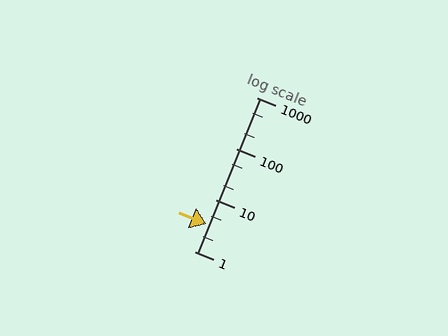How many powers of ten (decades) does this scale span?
The scale spans 3 decades, from 1 to 1000.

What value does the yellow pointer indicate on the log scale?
The pointer indicates approximately 3.4.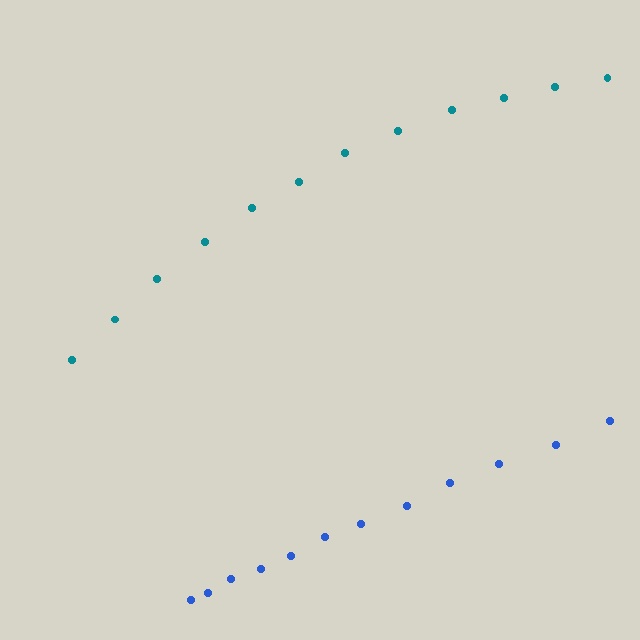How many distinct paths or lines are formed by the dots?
There are 2 distinct paths.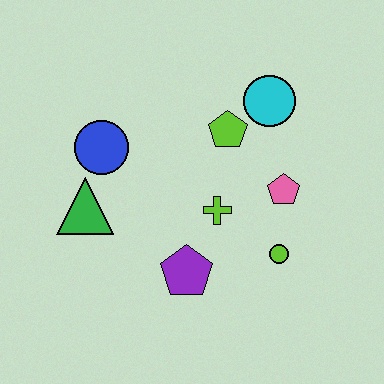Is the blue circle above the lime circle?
Yes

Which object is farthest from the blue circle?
The lime circle is farthest from the blue circle.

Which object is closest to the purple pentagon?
The lime cross is closest to the purple pentagon.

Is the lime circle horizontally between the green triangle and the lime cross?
No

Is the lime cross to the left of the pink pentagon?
Yes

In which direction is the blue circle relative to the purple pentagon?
The blue circle is above the purple pentagon.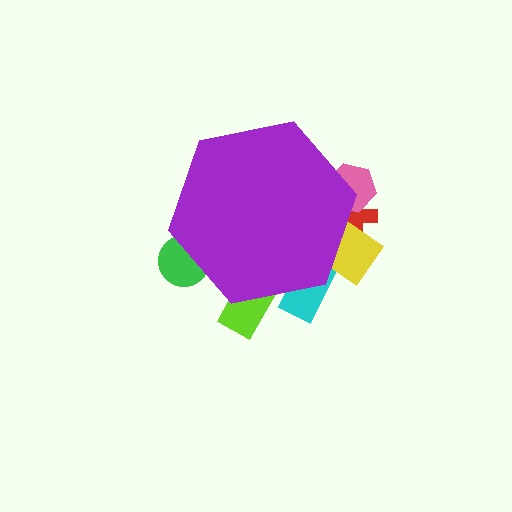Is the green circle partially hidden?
Yes, the green circle is partially hidden behind the purple hexagon.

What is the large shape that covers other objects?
A purple hexagon.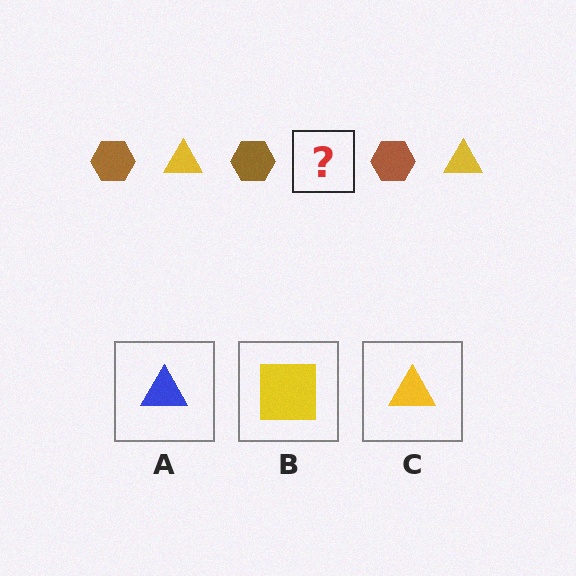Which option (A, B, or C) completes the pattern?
C.